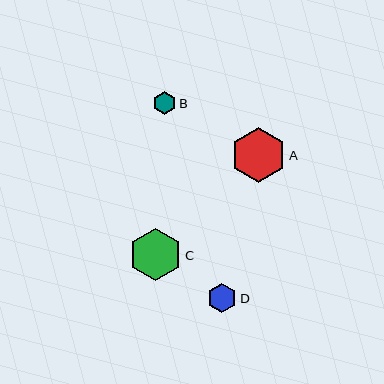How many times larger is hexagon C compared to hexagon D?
Hexagon C is approximately 1.8 times the size of hexagon D.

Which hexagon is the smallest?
Hexagon B is the smallest with a size of approximately 23 pixels.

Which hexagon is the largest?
Hexagon A is the largest with a size of approximately 55 pixels.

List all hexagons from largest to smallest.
From largest to smallest: A, C, D, B.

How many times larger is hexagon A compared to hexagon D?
Hexagon A is approximately 1.9 times the size of hexagon D.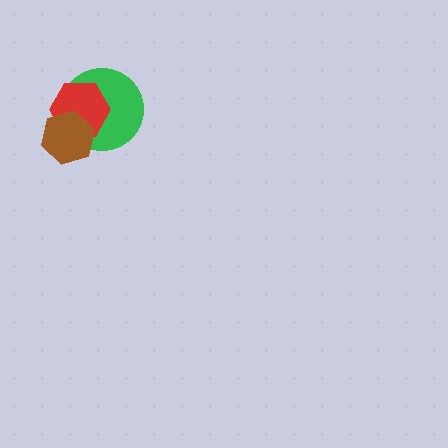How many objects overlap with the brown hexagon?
2 objects overlap with the brown hexagon.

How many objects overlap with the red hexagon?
2 objects overlap with the red hexagon.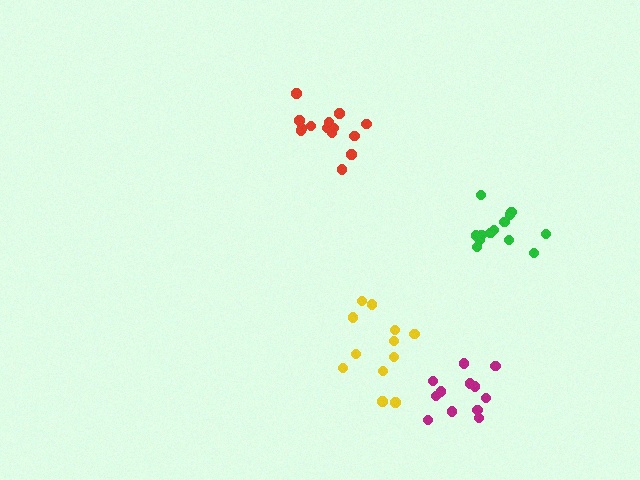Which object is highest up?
The red cluster is topmost.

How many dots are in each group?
Group 1: 13 dots, Group 2: 12 dots, Group 3: 13 dots, Group 4: 14 dots (52 total).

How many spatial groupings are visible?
There are 4 spatial groupings.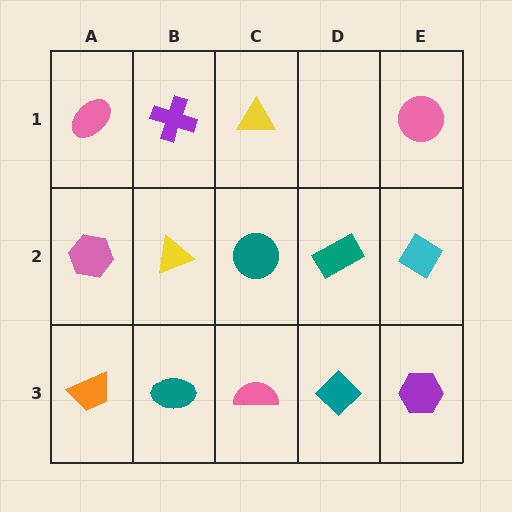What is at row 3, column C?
A pink semicircle.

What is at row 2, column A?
A pink hexagon.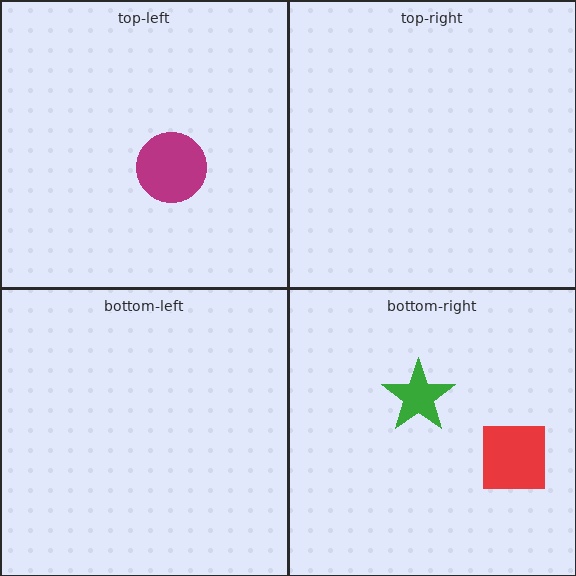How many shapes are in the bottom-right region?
2.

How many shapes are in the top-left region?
1.